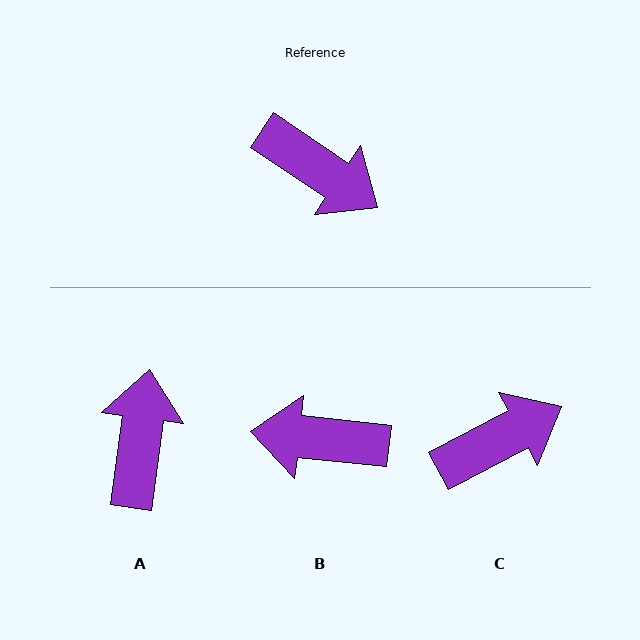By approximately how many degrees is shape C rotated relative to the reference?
Approximately 62 degrees counter-clockwise.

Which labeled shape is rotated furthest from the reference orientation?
B, about 152 degrees away.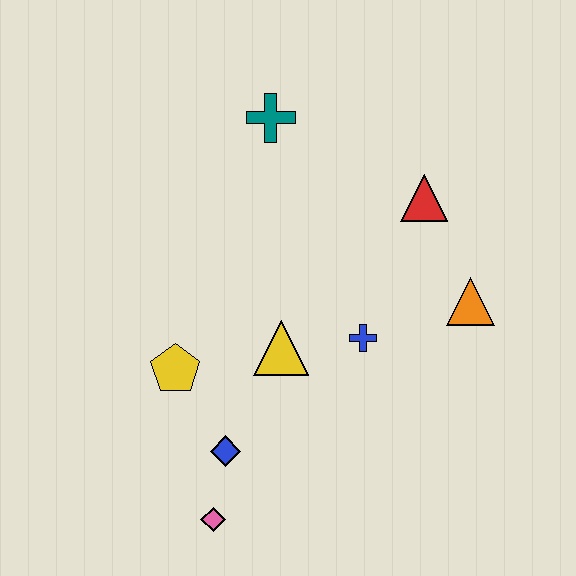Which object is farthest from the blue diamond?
The teal cross is farthest from the blue diamond.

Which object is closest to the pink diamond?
The blue diamond is closest to the pink diamond.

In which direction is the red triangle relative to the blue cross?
The red triangle is above the blue cross.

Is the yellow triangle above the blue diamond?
Yes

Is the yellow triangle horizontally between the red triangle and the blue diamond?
Yes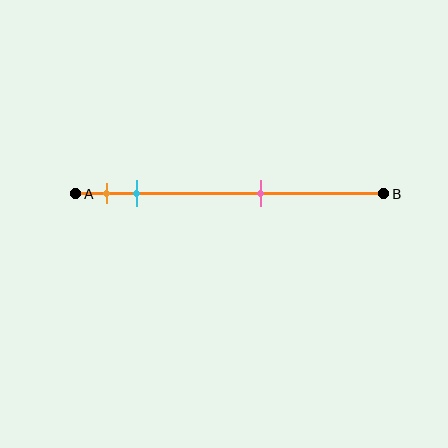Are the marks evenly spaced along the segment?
No, the marks are not evenly spaced.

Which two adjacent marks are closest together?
The orange and cyan marks are the closest adjacent pair.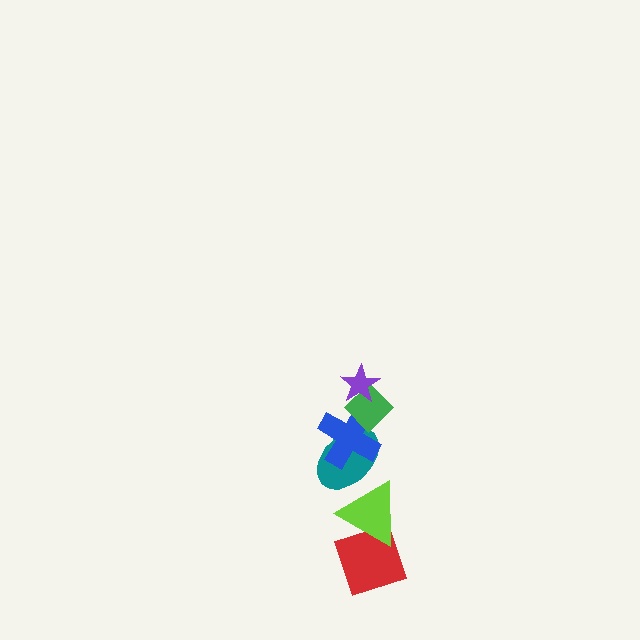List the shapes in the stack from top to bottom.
From top to bottom: the purple star, the green diamond, the blue cross, the teal ellipse, the lime triangle, the red diamond.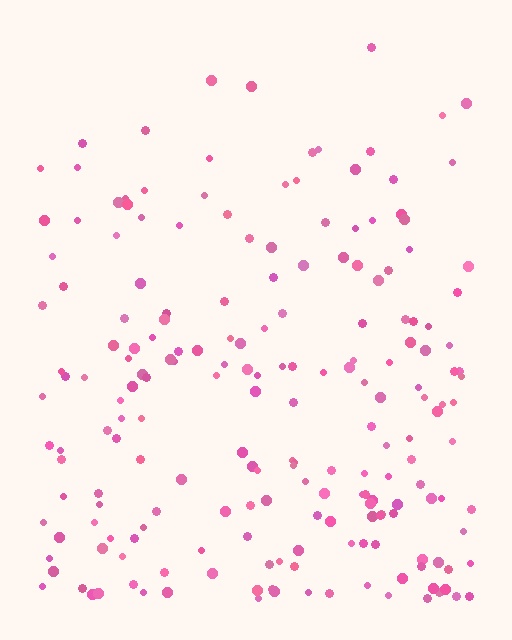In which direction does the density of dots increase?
From top to bottom, with the bottom side densest.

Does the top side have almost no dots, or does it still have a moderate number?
Still a moderate number, just noticeably fewer than the bottom.